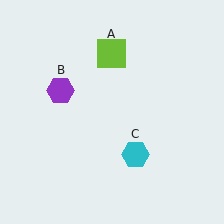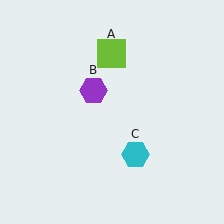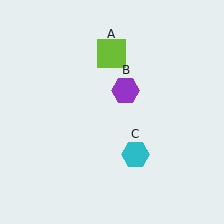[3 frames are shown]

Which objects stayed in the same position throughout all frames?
Lime square (object A) and cyan hexagon (object C) remained stationary.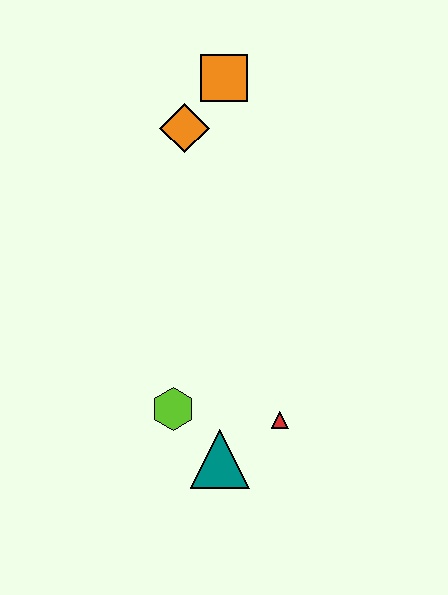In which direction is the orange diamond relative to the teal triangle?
The orange diamond is above the teal triangle.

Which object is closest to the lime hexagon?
The teal triangle is closest to the lime hexagon.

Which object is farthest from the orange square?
The teal triangle is farthest from the orange square.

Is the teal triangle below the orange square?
Yes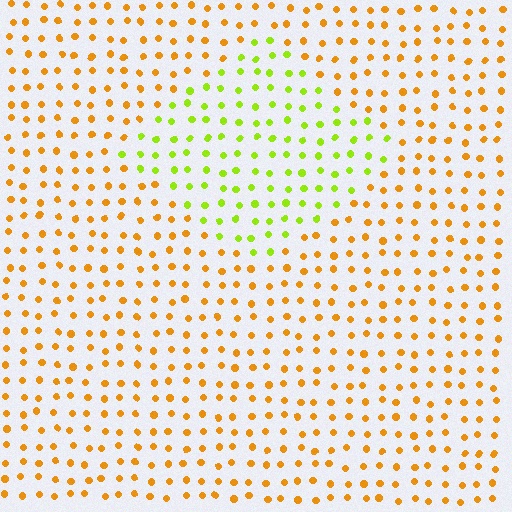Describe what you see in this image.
The image is filled with small orange elements in a uniform arrangement. A diamond-shaped region is visible where the elements are tinted to a slightly different hue, forming a subtle color boundary.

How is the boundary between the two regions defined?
The boundary is defined purely by a slight shift in hue (about 48 degrees). Spacing, size, and orientation are identical on both sides.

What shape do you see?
I see a diamond.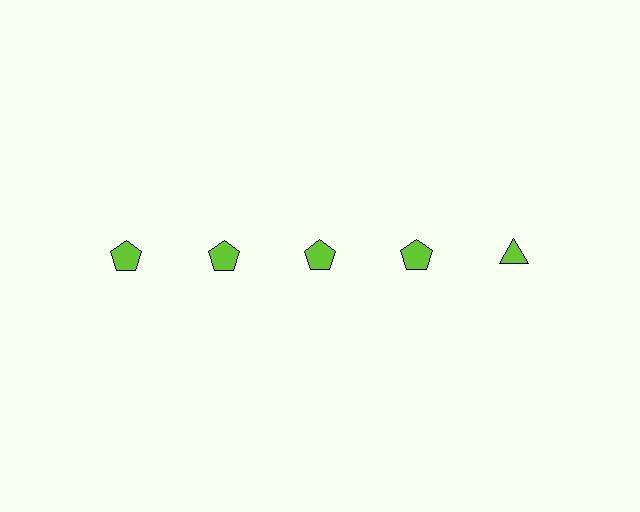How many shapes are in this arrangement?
There are 5 shapes arranged in a grid pattern.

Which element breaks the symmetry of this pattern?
The lime triangle in the top row, rightmost column breaks the symmetry. All other shapes are lime pentagons.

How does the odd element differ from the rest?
It has a different shape: triangle instead of pentagon.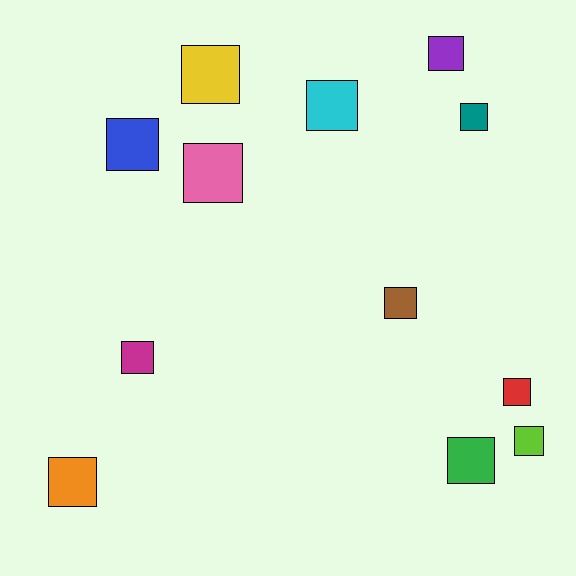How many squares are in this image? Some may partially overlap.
There are 12 squares.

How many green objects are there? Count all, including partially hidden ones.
There is 1 green object.